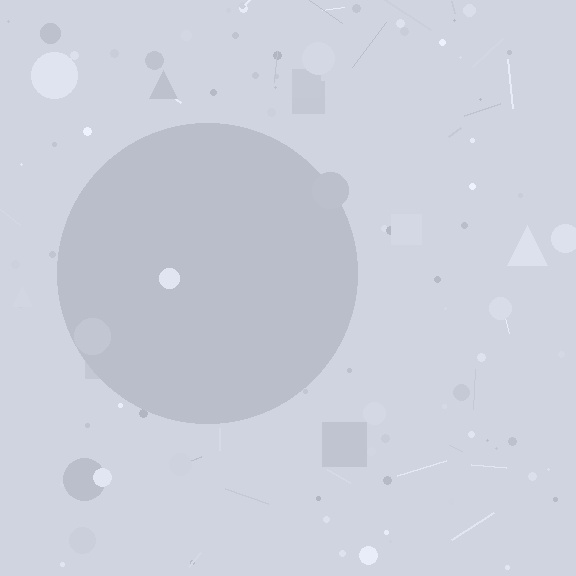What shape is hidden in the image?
A circle is hidden in the image.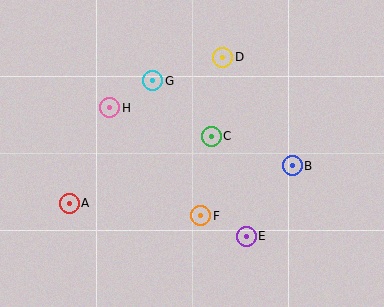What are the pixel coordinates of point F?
Point F is at (201, 216).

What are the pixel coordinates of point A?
Point A is at (69, 203).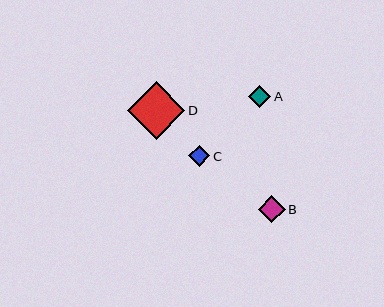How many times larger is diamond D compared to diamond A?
Diamond D is approximately 2.6 times the size of diamond A.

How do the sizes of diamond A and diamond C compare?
Diamond A and diamond C are approximately the same size.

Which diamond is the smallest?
Diamond C is the smallest with a size of approximately 21 pixels.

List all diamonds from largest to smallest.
From largest to smallest: D, B, A, C.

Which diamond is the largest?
Diamond D is the largest with a size of approximately 57 pixels.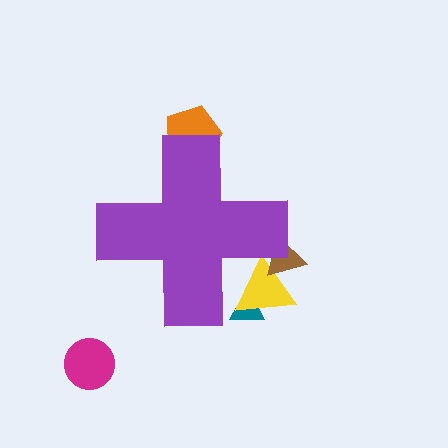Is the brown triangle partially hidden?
Yes, the brown triangle is partially hidden behind the purple cross.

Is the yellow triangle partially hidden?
Yes, the yellow triangle is partially hidden behind the purple cross.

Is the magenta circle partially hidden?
No, the magenta circle is fully visible.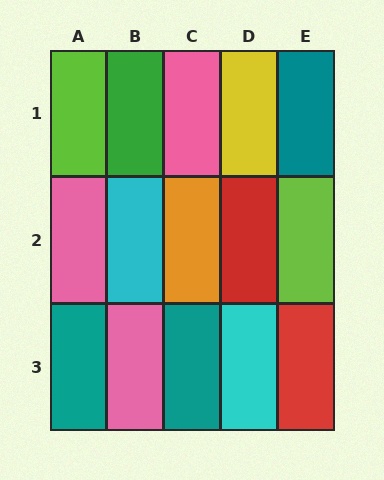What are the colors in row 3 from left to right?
Teal, pink, teal, cyan, red.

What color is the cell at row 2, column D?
Red.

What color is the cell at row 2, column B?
Cyan.